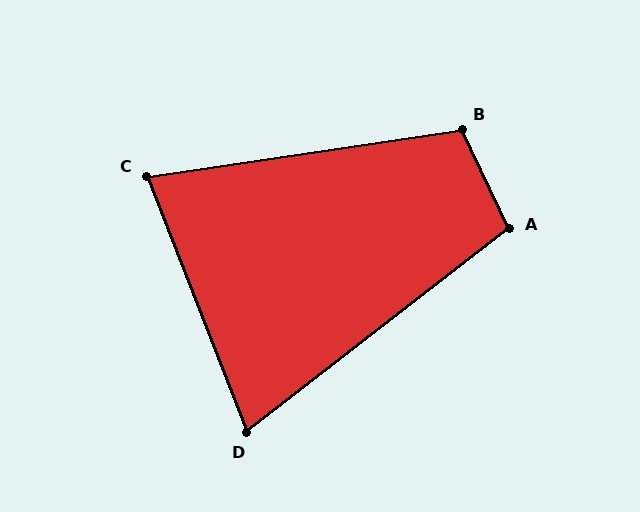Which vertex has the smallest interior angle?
D, at approximately 74 degrees.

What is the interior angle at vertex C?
Approximately 77 degrees (acute).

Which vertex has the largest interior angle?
B, at approximately 106 degrees.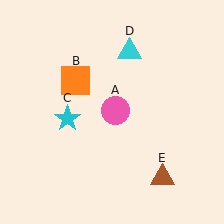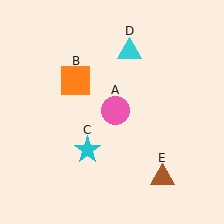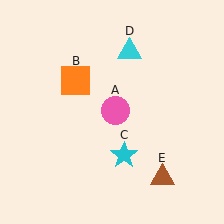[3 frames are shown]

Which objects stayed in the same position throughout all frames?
Pink circle (object A) and orange square (object B) and cyan triangle (object D) and brown triangle (object E) remained stationary.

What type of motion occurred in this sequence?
The cyan star (object C) rotated counterclockwise around the center of the scene.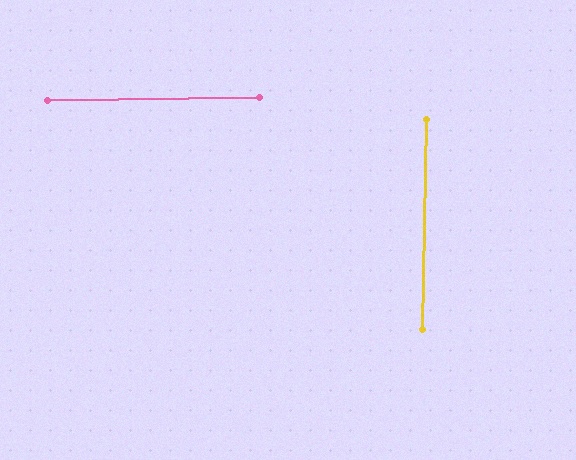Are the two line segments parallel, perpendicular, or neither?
Perpendicular — they meet at approximately 88°.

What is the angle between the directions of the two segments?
Approximately 88 degrees.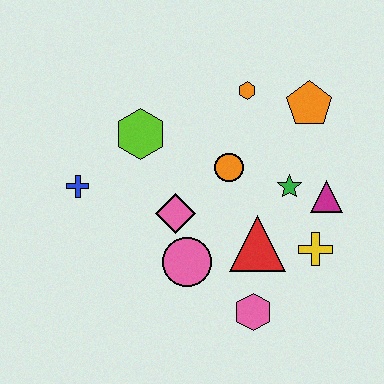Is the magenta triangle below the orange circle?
Yes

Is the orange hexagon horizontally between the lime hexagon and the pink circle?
No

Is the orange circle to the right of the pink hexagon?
No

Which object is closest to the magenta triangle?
The green star is closest to the magenta triangle.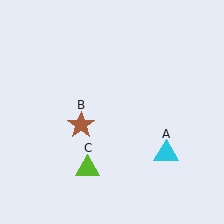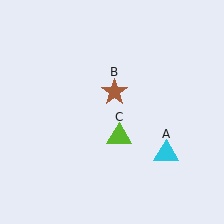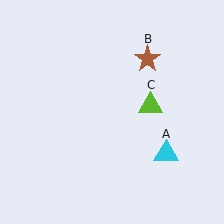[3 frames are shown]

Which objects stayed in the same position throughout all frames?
Cyan triangle (object A) remained stationary.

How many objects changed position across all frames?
2 objects changed position: brown star (object B), lime triangle (object C).